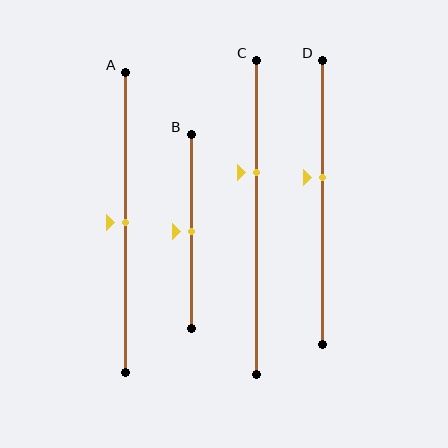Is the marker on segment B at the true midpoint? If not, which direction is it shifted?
Yes, the marker on segment B is at the true midpoint.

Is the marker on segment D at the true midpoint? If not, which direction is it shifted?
No, the marker on segment D is shifted upward by about 9% of the segment length.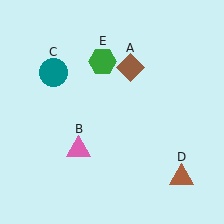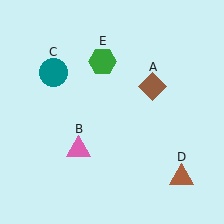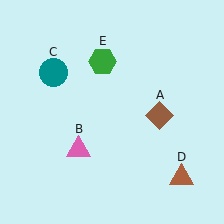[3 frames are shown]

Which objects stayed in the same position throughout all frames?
Pink triangle (object B) and teal circle (object C) and brown triangle (object D) and green hexagon (object E) remained stationary.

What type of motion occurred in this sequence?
The brown diamond (object A) rotated clockwise around the center of the scene.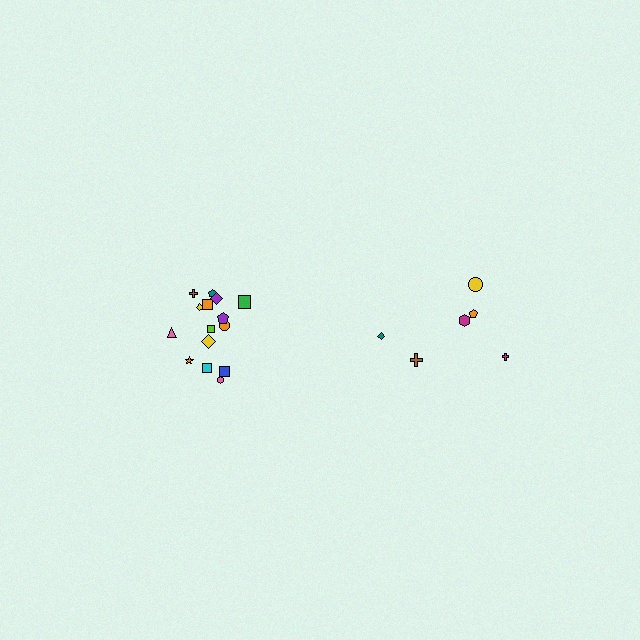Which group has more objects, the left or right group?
The left group.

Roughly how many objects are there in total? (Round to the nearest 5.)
Roughly 20 objects in total.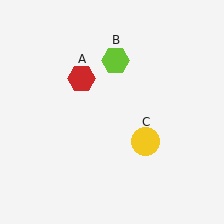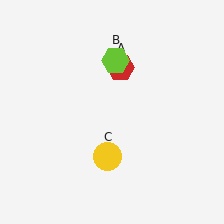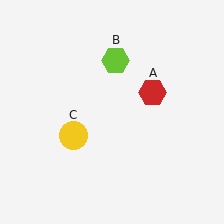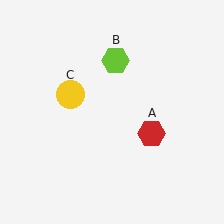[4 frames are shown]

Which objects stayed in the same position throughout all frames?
Lime hexagon (object B) remained stationary.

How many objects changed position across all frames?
2 objects changed position: red hexagon (object A), yellow circle (object C).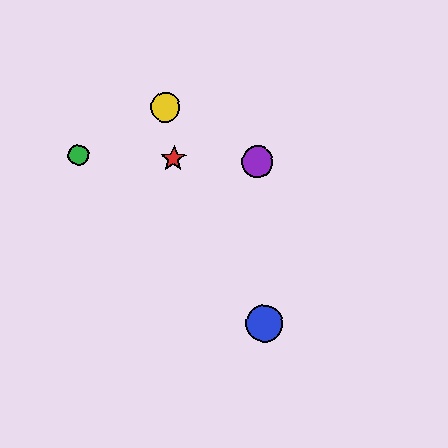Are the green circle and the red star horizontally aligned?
Yes, both are at y≈155.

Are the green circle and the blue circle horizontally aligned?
No, the green circle is at y≈155 and the blue circle is at y≈324.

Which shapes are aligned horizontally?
The red star, the green circle, the purple circle are aligned horizontally.